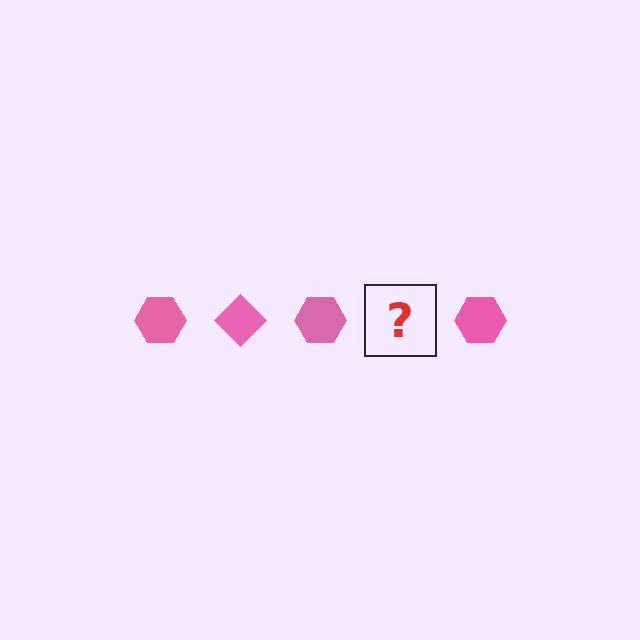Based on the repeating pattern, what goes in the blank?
The blank should be a pink diamond.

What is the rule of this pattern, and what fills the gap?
The rule is that the pattern cycles through hexagon, diamond shapes in pink. The gap should be filled with a pink diamond.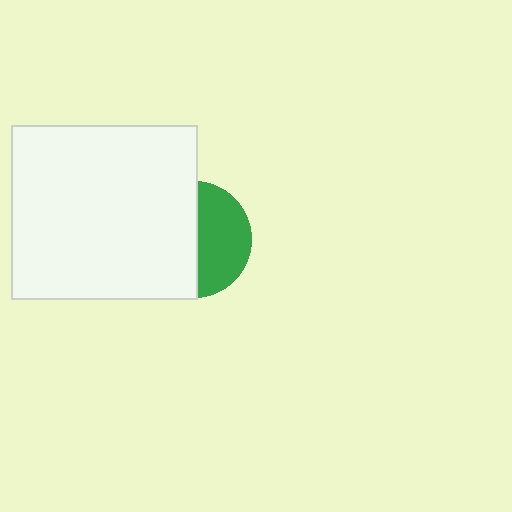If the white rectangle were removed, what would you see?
You would see the complete green circle.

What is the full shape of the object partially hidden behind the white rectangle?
The partially hidden object is a green circle.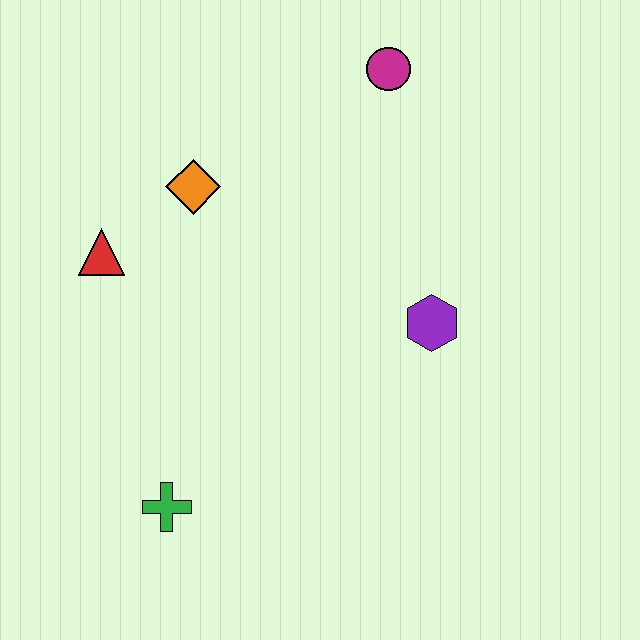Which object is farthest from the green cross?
The magenta circle is farthest from the green cross.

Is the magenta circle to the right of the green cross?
Yes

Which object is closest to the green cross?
The red triangle is closest to the green cross.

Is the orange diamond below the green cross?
No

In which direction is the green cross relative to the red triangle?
The green cross is below the red triangle.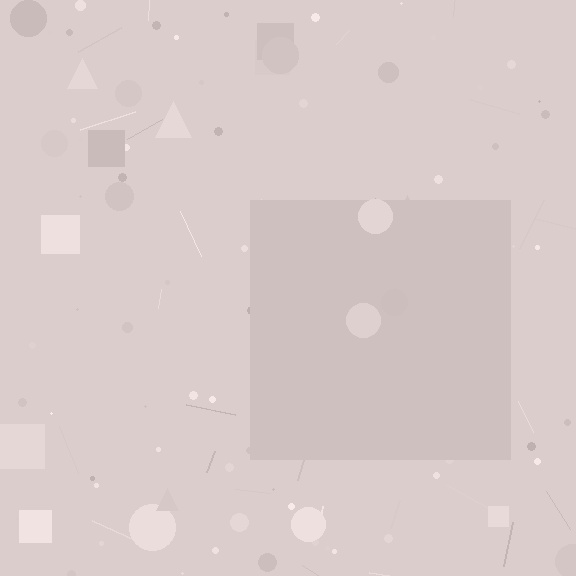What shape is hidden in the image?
A square is hidden in the image.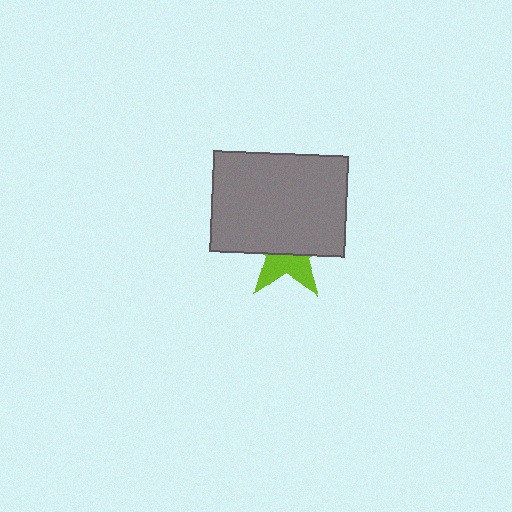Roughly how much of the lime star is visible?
A small part of it is visible (roughly 41%).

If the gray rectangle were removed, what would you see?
You would see the complete lime star.